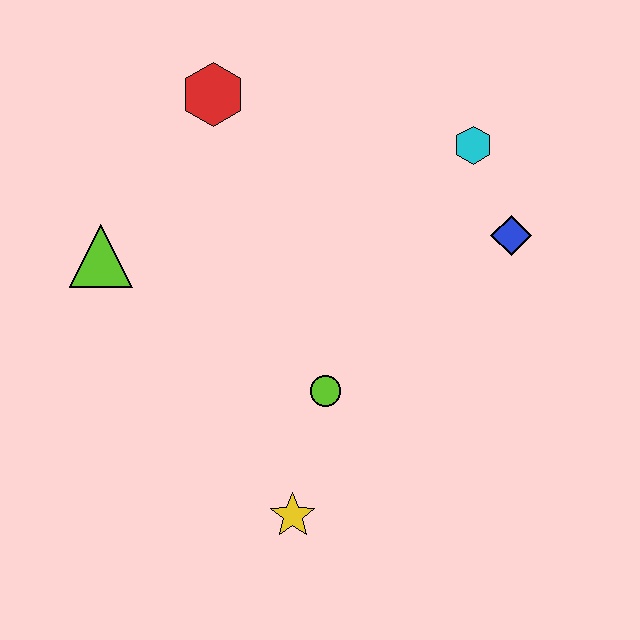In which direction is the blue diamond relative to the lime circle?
The blue diamond is to the right of the lime circle.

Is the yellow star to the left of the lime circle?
Yes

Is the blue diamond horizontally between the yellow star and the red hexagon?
No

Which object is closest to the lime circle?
The yellow star is closest to the lime circle.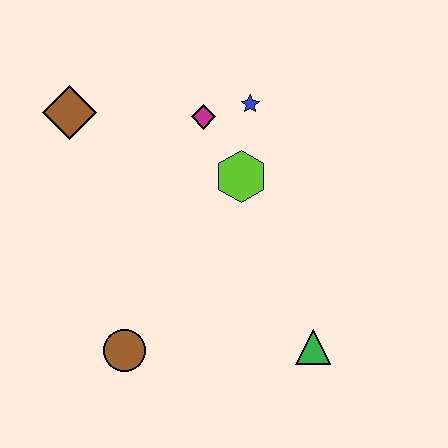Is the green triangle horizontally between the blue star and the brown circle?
No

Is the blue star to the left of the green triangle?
Yes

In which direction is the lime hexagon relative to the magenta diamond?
The lime hexagon is below the magenta diamond.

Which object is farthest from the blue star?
The brown circle is farthest from the blue star.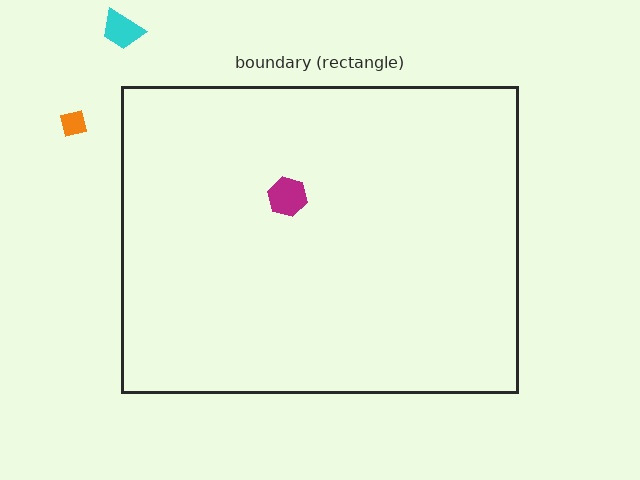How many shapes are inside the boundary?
1 inside, 2 outside.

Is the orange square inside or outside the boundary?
Outside.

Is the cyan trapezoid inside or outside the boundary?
Outside.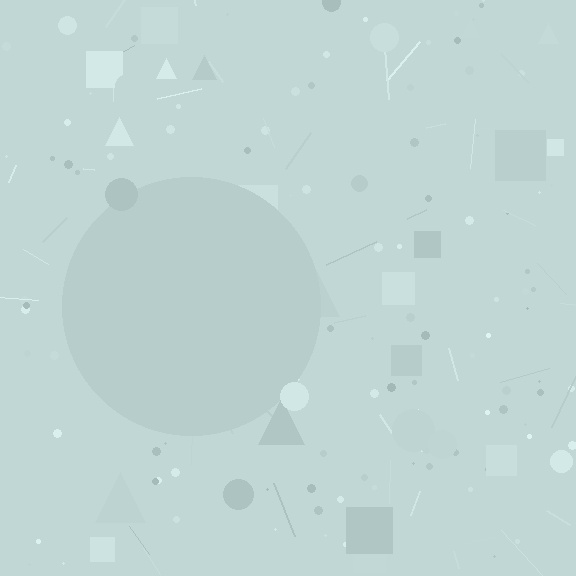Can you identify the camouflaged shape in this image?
The camouflaged shape is a circle.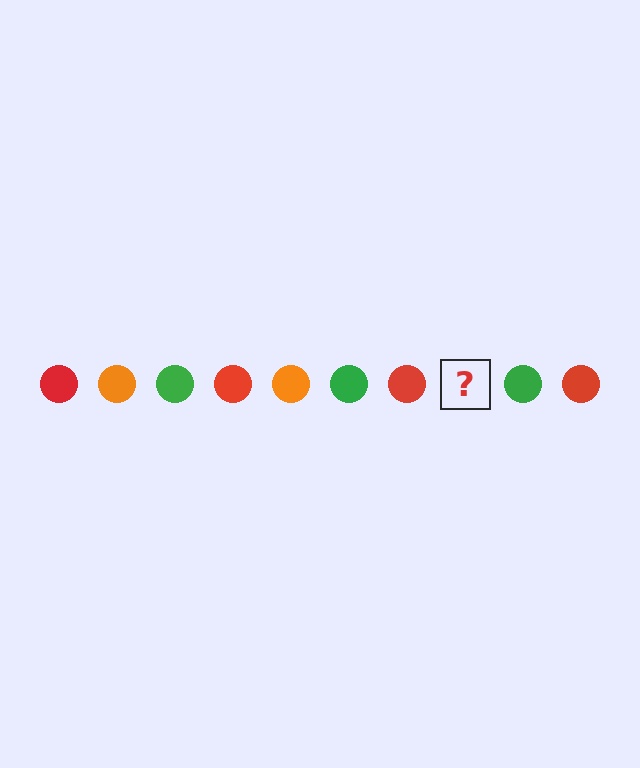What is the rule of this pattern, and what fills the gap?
The rule is that the pattern cycles through red, orange, green circles. The gap should be filled with an orange circle.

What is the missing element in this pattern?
The missing element is an orange circle.